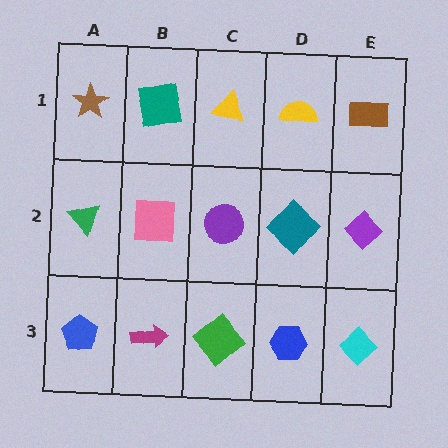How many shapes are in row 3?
5 shapes.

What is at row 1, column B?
A teal square.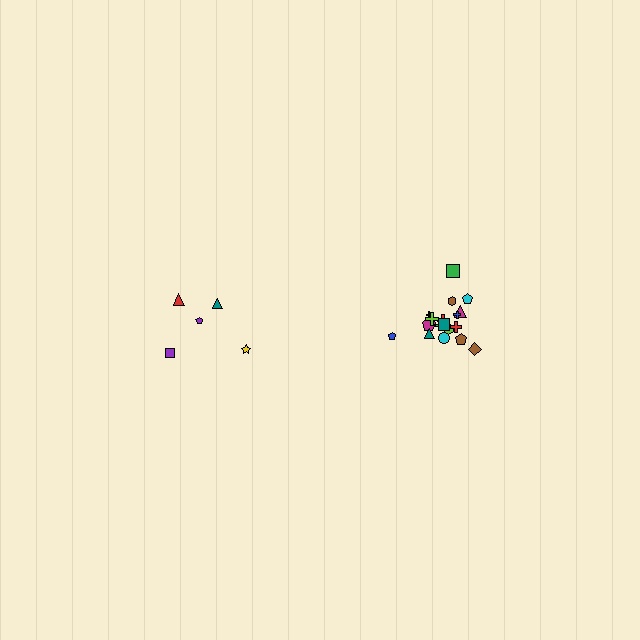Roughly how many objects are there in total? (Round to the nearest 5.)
Roughly 25 objects in total.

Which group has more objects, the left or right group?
The right group.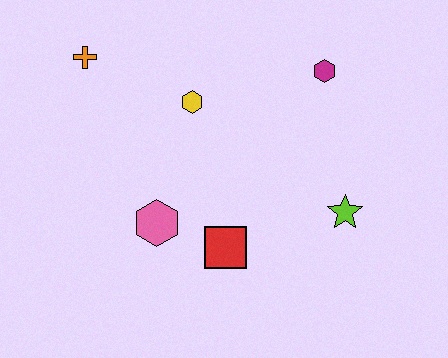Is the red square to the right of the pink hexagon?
Yes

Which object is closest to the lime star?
The red square is closest to the lime star.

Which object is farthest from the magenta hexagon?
The orange cross is farthest from the magenta hexagon.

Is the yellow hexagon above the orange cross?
No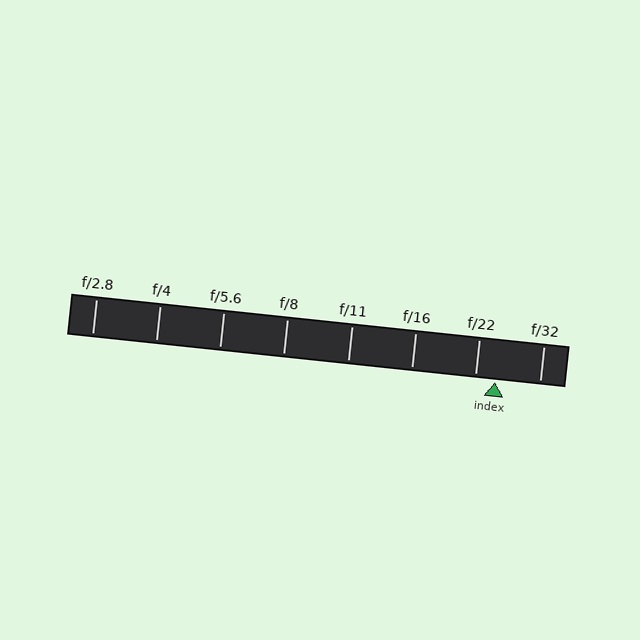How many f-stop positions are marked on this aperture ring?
There are 8 f-stop positions marked.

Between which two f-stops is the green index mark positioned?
The index mark is between f/22 and f/32.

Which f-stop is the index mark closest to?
The index mark is closest to f/22.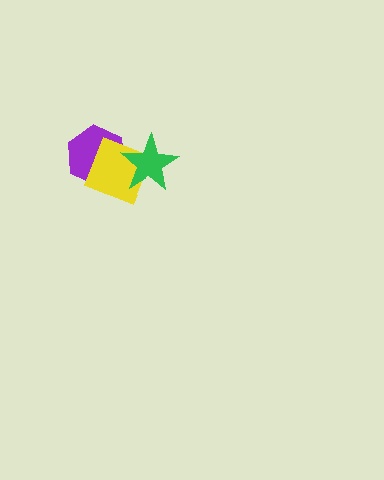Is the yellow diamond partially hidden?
Yes, it is partially covered by another shape.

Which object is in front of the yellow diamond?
The green star is in front of the yellow diamond.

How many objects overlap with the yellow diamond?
2 objects overlap with the yellow diamond.